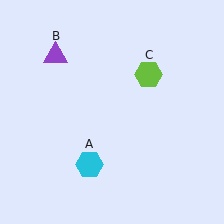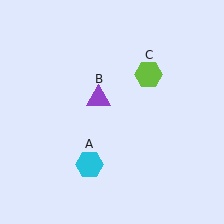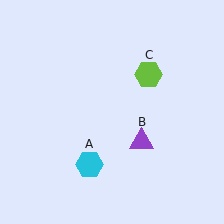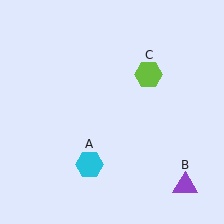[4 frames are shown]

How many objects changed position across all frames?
1 object changed position: purple triangle (object B).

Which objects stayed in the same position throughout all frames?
Cyan hexagon (object A) and lime hexagon (object C) remained stationary.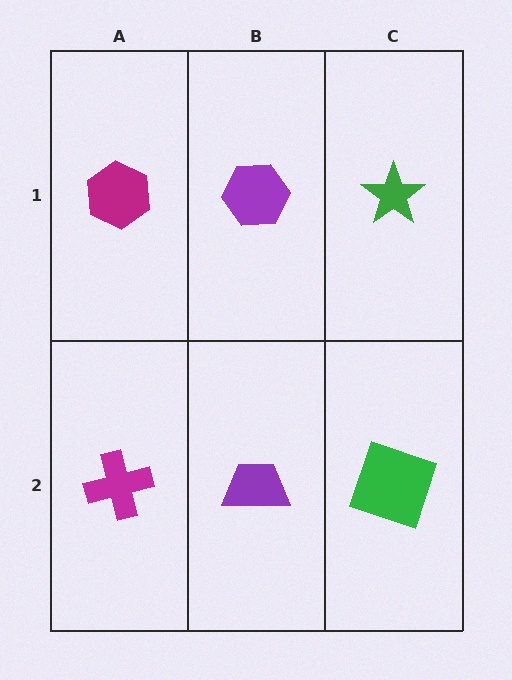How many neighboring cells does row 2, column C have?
2.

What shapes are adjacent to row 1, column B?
A purple trapezoid (row 2, column B), a magenta hexagon (row 1, column A), a green star (row 1, column C).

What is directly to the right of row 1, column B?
A green star.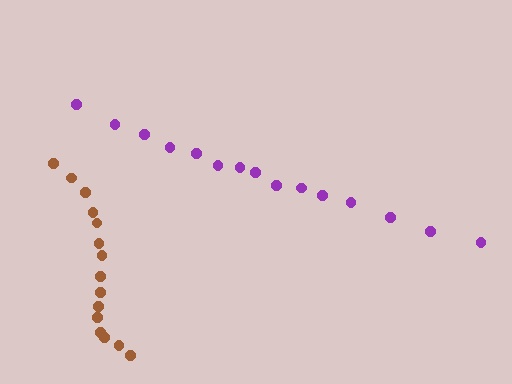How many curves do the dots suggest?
There are 2 distinct paths.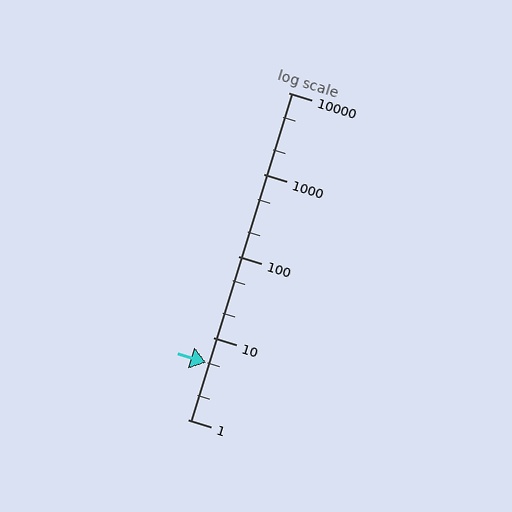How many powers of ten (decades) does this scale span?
The scale spans 4 decades, from 1 to 10000.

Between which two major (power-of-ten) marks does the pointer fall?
The pointer is between 1 and 10.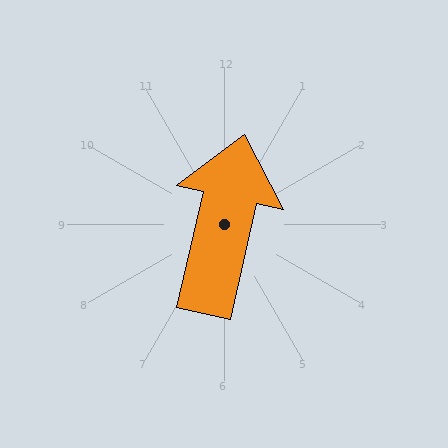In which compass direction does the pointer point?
North.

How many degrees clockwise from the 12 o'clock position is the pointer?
Approximately 13 degrees.